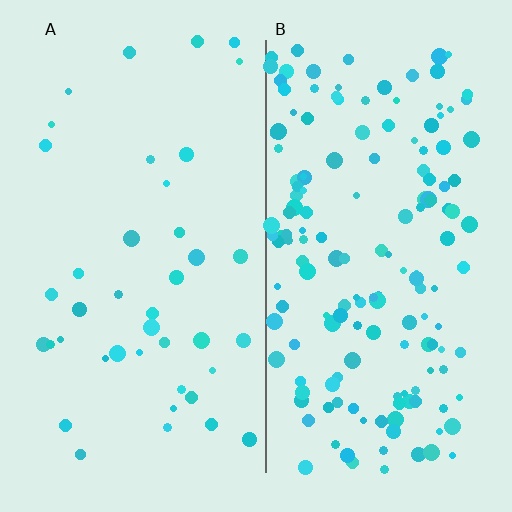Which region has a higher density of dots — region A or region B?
B (the right).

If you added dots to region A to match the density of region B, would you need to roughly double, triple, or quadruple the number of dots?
Approximately quadruple.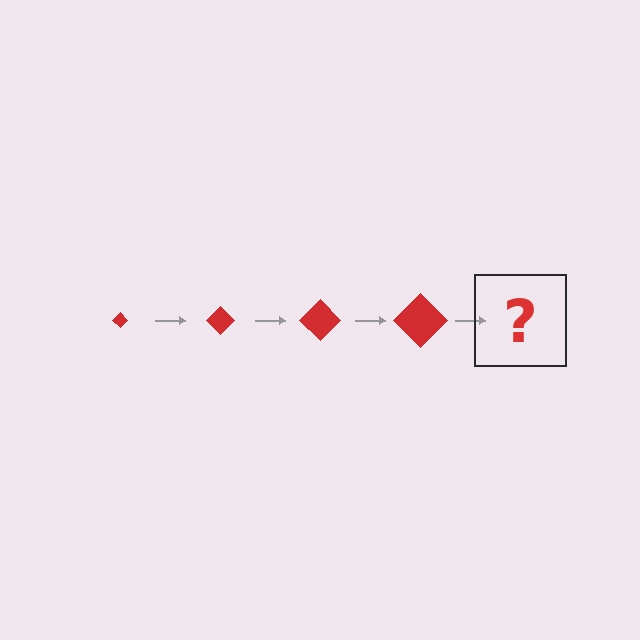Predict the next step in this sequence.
The next step is a red diamond, larger than the previous one.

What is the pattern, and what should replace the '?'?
The pattern is that the diamond gets progressively larger each step. The '?' should be a red diamond, larger than the previous one.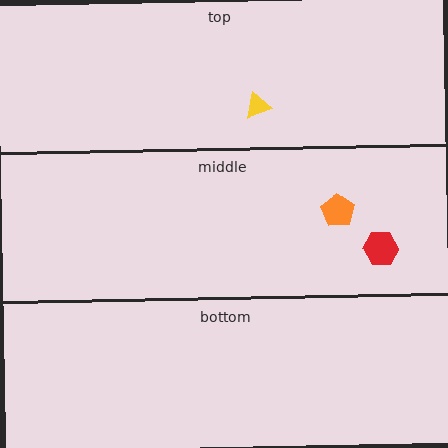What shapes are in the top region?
The yellow triangle.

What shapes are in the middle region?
The red hexagon, the orange pentagon.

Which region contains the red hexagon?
The middle region.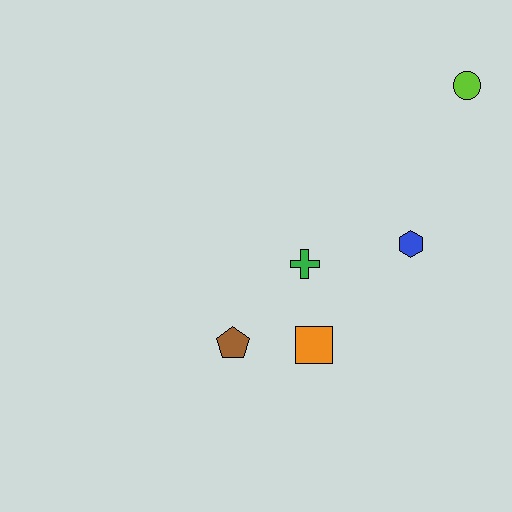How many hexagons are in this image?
There is 1 hexagon.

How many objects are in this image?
There are 5 objects.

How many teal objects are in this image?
There are no teal objects.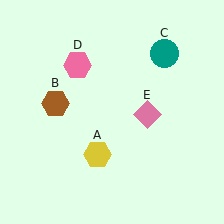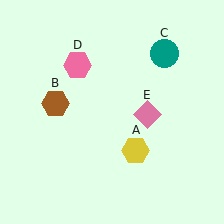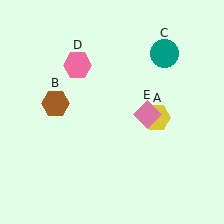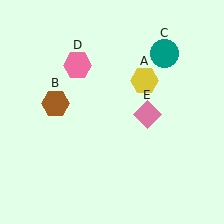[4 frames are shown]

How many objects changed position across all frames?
1 object changed position: yellow hexagon (object A).